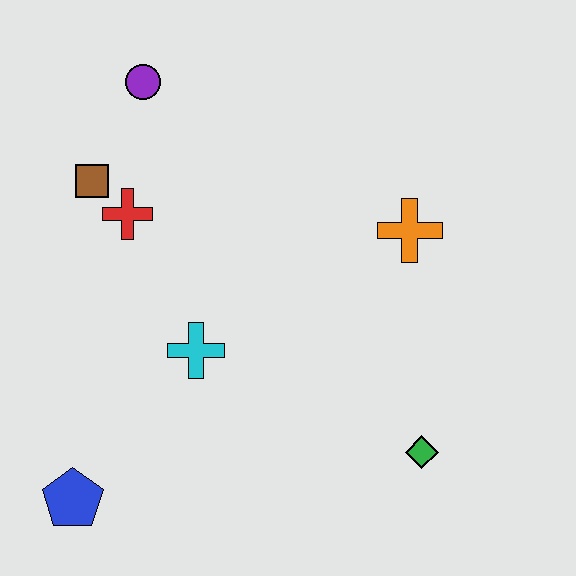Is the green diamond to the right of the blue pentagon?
Yes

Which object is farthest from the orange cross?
The blue pentagon is farthest from the orange cross.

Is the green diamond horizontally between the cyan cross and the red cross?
No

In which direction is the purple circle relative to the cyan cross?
The purple circle is above the cyan cross.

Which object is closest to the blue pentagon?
The cyan cross is closest to the blue pentagon.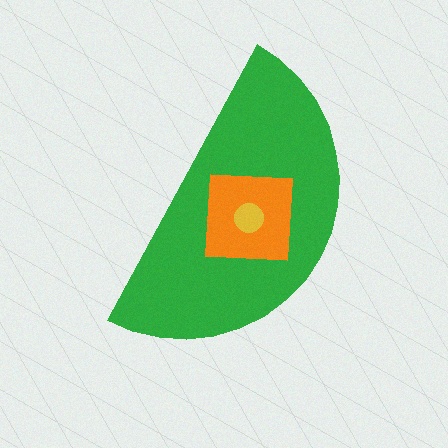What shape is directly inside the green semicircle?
The orange square.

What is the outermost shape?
The green semicircle.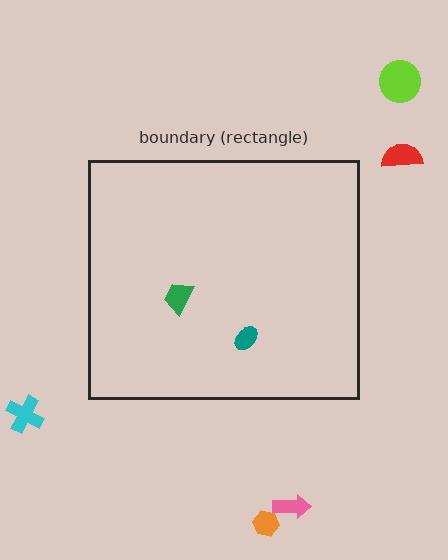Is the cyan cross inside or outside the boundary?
Outside.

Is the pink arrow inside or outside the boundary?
Outside.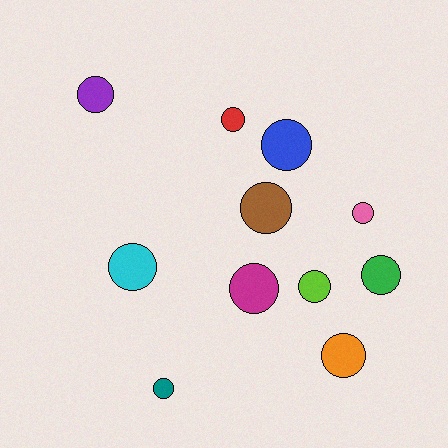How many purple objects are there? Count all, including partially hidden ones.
There is 1 purple object.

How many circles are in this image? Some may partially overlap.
There are 11 circles.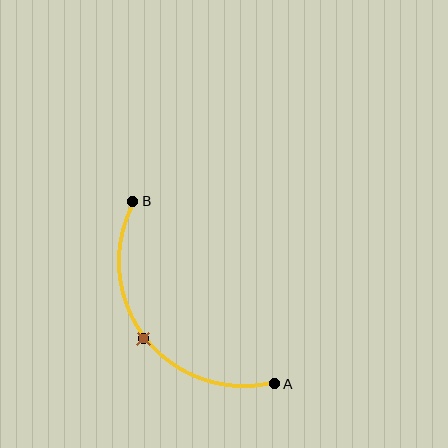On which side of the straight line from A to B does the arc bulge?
The arc bulges below and to the left of the straight line connecting A and B.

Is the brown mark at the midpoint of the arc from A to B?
Yes. The brown mark lies on the arc at equal arc-length from both A and B — it is the arc midpoint.